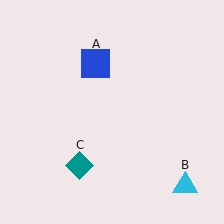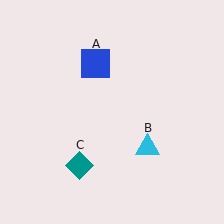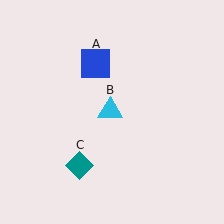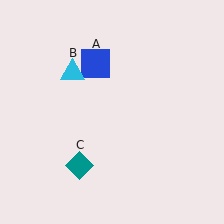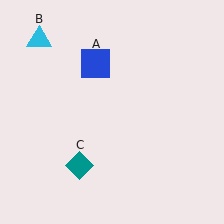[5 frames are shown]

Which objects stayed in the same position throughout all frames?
Blue square (object A) and teal diamond (object C) remained stationary.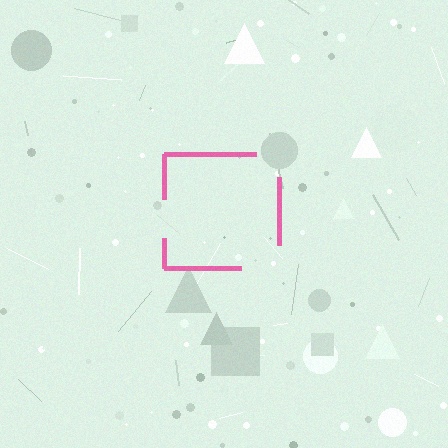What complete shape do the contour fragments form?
The contour fragments form a square.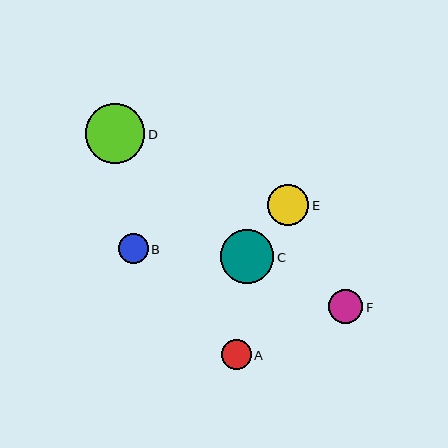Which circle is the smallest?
Circle A is the smallest with a size of approximately 30 pixels.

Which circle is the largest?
Circle D is the largest with a size of approximately 60 pixels.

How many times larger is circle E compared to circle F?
Circle E is approximately 1.2 times the size of circle F.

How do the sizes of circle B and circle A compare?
Circle B and circle A are approximately the same size.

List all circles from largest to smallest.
From largest to smallest: D, C, E, F, B, A.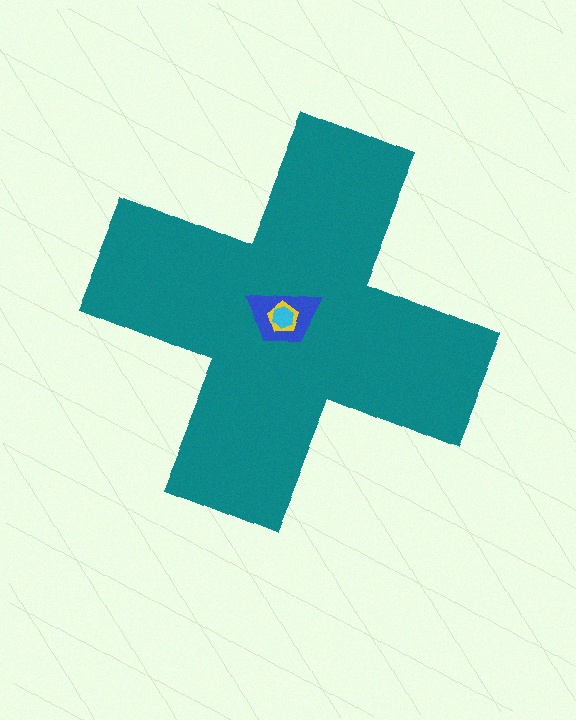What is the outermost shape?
The teal cross.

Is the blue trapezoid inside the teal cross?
Yes.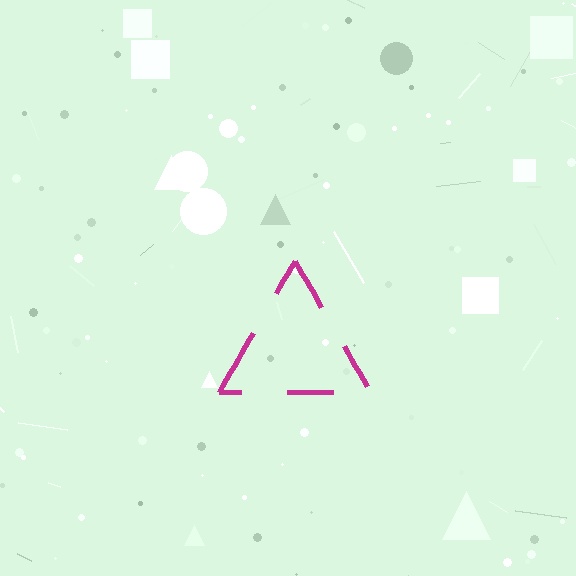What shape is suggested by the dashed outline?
The dashed outline suggests a triangle.